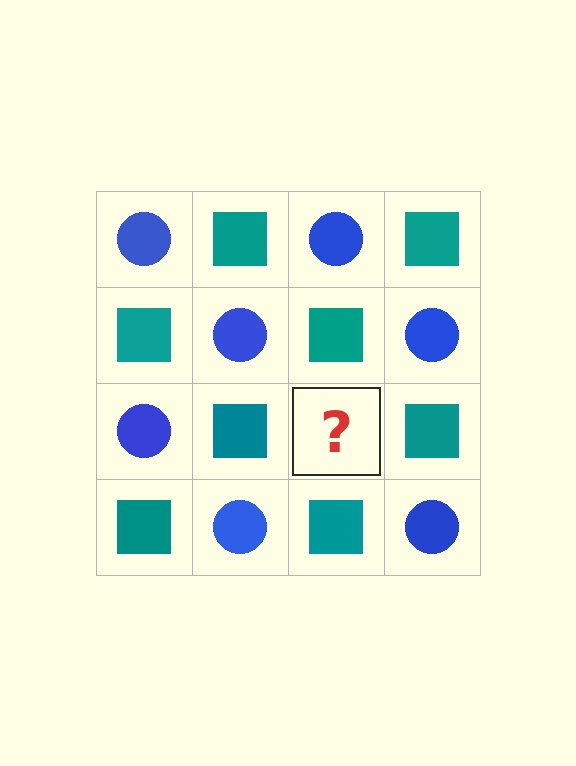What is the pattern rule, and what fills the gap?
The rule is that it alternates blue circle and teal square in a checkerboard pattern. The gap should be filled with a blue circle.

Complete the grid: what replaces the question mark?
The question mark should be replaced with a blue circle.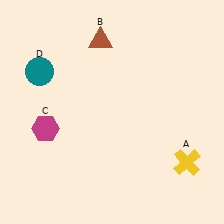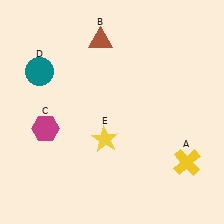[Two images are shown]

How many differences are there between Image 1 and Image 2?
There is 1 difference between the two images.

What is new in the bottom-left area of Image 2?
A yellow star (E) was added in the bottom-left area of Image 2.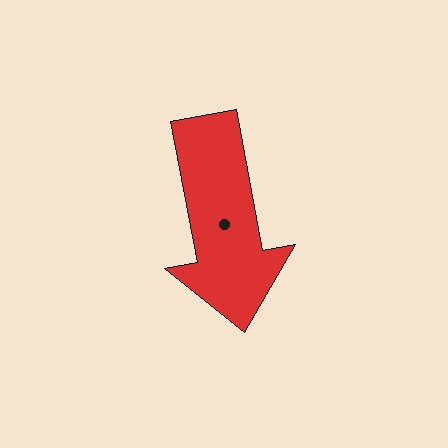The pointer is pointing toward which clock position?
Roughly 6 o'clock.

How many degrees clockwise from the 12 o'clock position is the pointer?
Approximately 169 degrees.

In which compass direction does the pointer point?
South.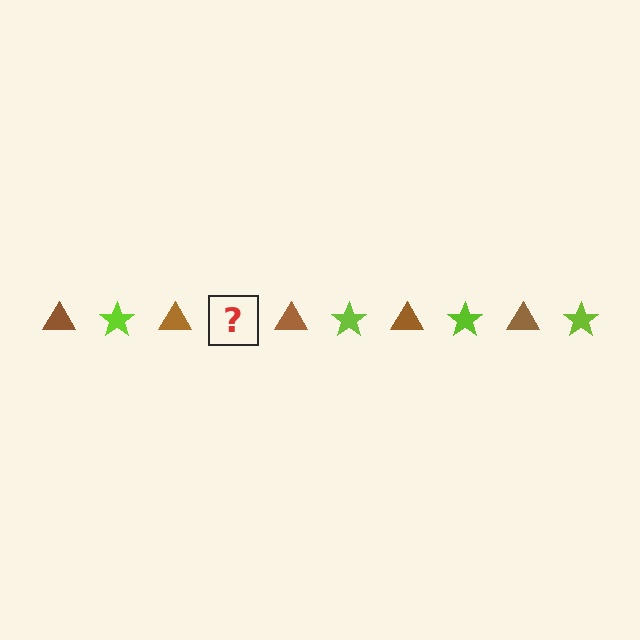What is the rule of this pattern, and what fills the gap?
The rule is that the pattern alternates between brown triangle and lime star. The gap should be filled with a lime star.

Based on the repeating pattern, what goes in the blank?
The blank should be a lime star.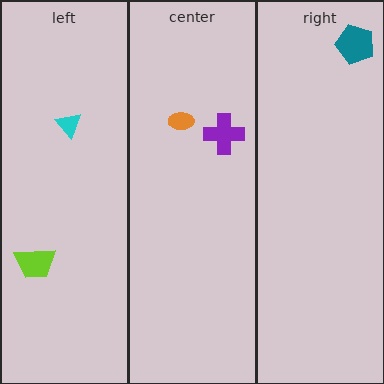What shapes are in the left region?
The cyan triangle, the lime trapezoid.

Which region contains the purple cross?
The center region.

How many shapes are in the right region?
1.